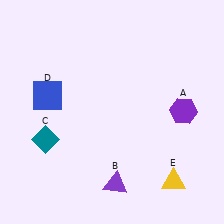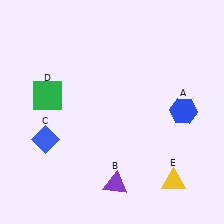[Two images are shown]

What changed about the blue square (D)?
In Image 1, D is blue. In Image 2, it changed to green.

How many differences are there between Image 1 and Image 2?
There are 3 differences between the two images.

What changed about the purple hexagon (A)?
In Image 1, A is purple. In Image 2, it changed to blue.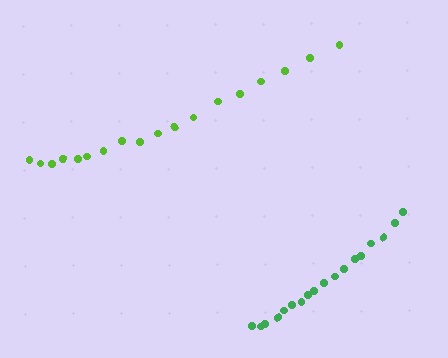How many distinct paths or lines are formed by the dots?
There are 2 distinct paths.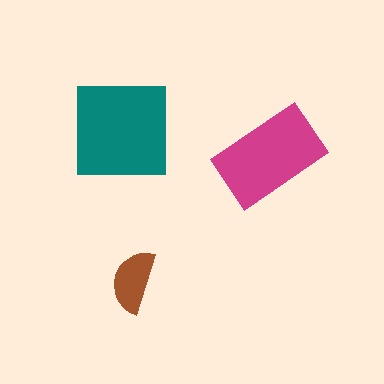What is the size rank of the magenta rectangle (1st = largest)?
2nd.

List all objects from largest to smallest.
The teal square, the magenta rectangle, the brown semicircle.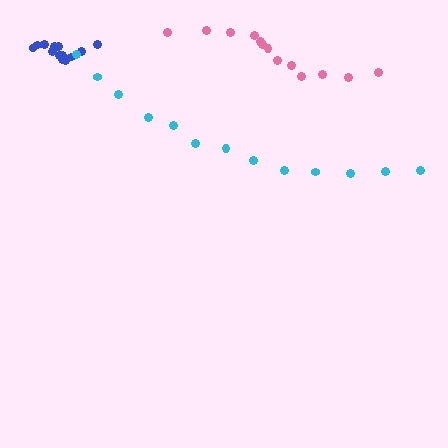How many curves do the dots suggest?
There are 3 distinct paths.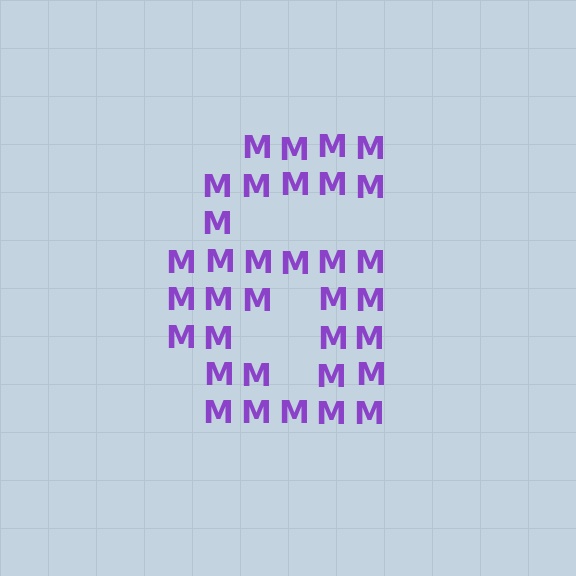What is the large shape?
The large shape is the digit 6.